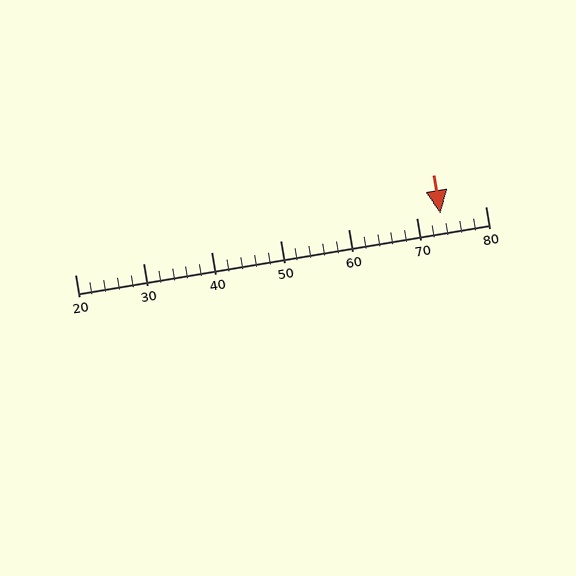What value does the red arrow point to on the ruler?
The red arrow points to approximately 74.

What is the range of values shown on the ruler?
The ruler shows values from 20 to 80.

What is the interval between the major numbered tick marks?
The major tick marks are spaced 10 units apart.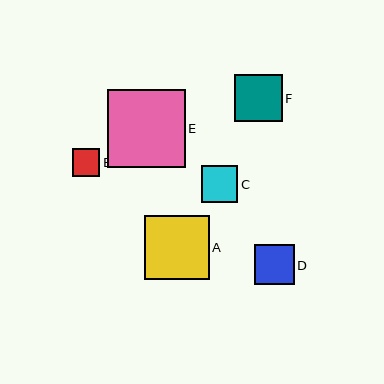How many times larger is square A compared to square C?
Square A is approximately 1.8 times the size of square C.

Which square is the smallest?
Square B is the smallest with a size of approximately 27 pixels.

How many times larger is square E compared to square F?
Square E is approximately 1.6 times the size of square F.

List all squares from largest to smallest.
From largest to smallest: E, A, F, D, C, B.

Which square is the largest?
Square E is the largest with a size of approximately 78 pixels.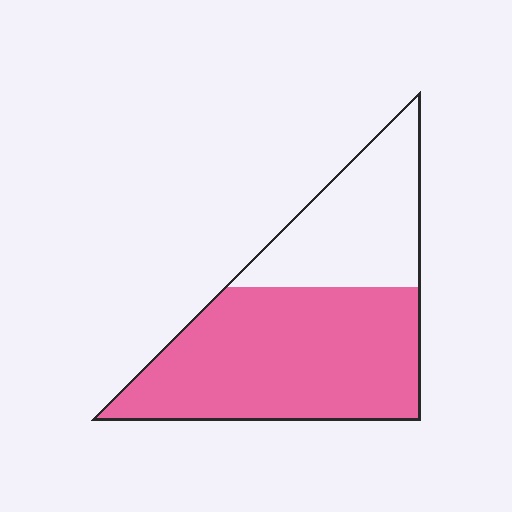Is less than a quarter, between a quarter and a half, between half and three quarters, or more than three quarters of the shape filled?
Between half and three quarters.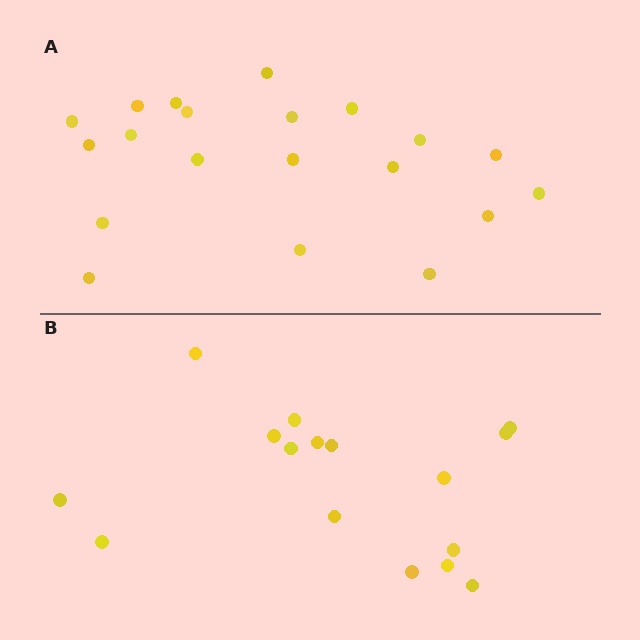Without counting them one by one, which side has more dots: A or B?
Region A (the top region) has more dots.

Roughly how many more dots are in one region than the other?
Region A has about 4 more dots than region B.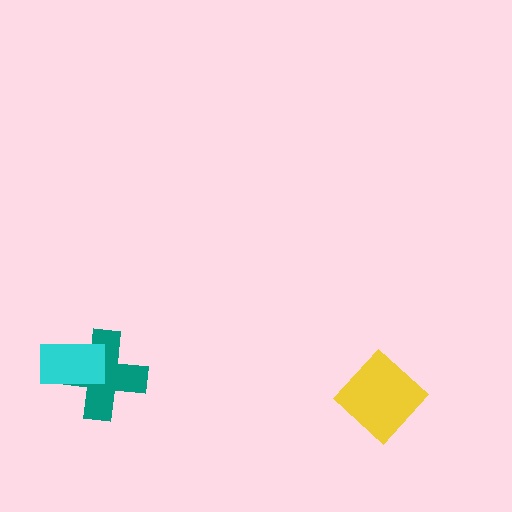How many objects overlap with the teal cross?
1 object overlaps with the teal cross.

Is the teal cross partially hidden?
Yes, it is partially covered by another shape.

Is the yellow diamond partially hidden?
No, no other shape covers it.